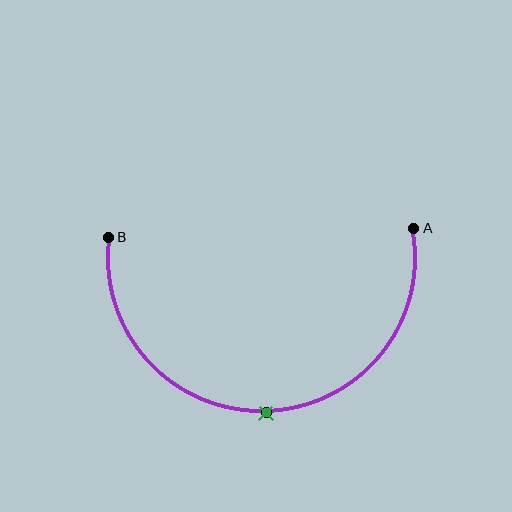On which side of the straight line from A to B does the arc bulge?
The arc bulges below the straight line connecting A and B.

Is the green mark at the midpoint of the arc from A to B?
Yes. The green mark lies on the arc at equal arc-length from both A and B — it is the arc midpoint.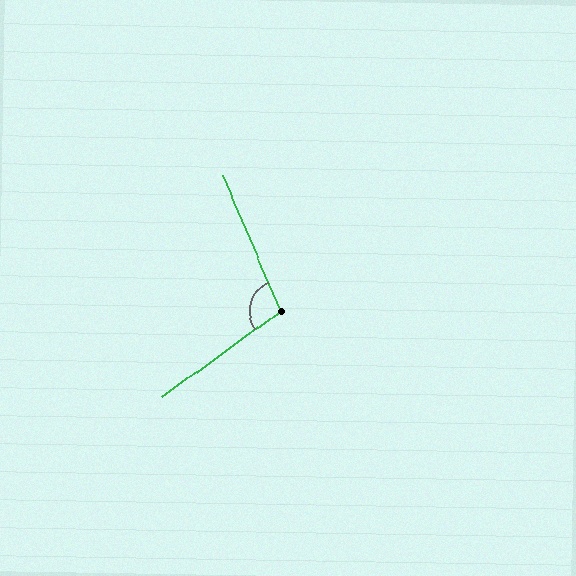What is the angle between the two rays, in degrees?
Approximately 103 degrees.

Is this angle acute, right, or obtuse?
It is obtuse.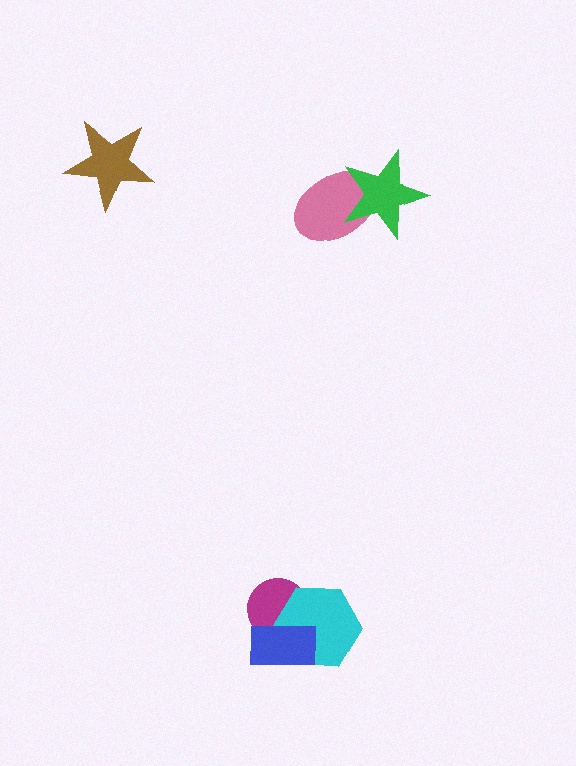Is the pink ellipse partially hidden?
Yes, it is partially covered by another shape.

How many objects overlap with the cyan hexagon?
2 objects overlap with the cyan hexagon.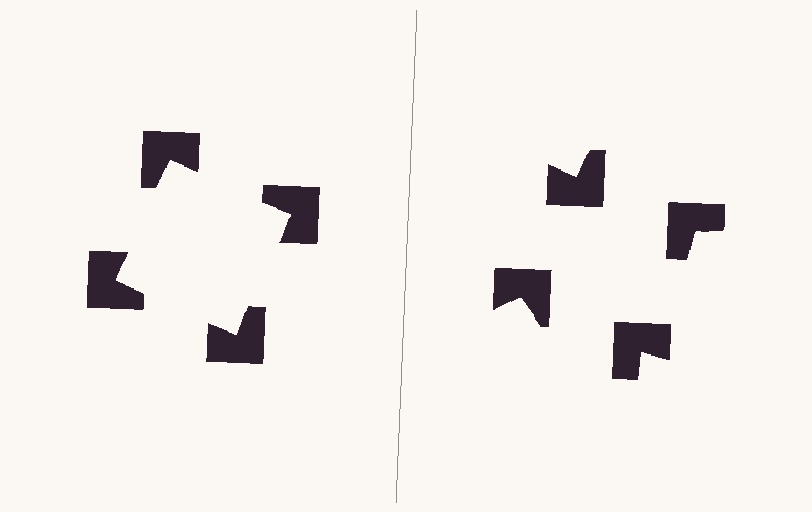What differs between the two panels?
The notched squares are positioned identically on both sides; only the wedge orientations differ. On the left they align to a square; on the right they are misaligned.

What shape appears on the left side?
An illusory square.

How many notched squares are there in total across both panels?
8 — 4 on each side.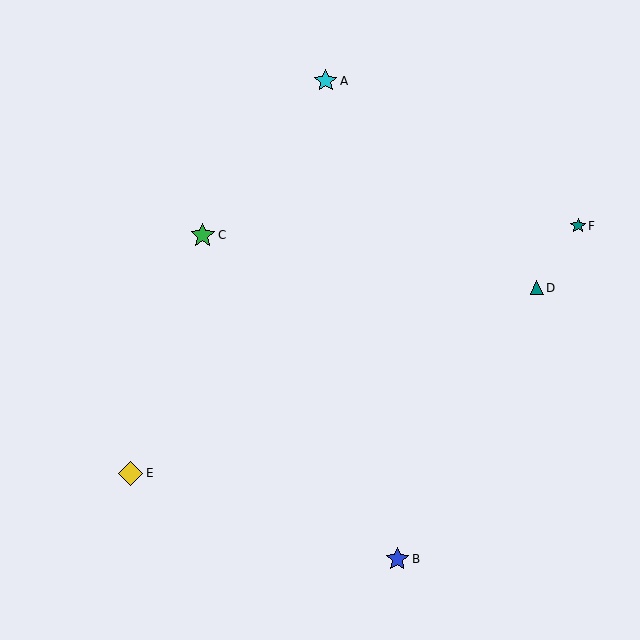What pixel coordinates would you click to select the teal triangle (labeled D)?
Click at (537, 288) to select the teal triangle D.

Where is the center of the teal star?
The center of the teal star is at (578, 226).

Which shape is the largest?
The yellow diamond (labeled E) is the largest.